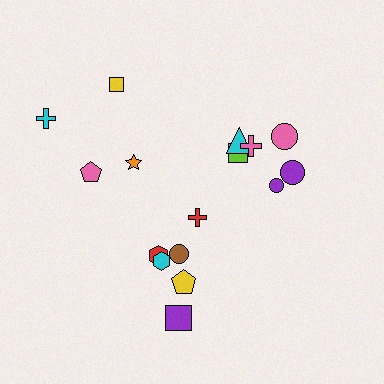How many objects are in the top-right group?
There are 6 objects.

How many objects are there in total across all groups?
There are 16 objects.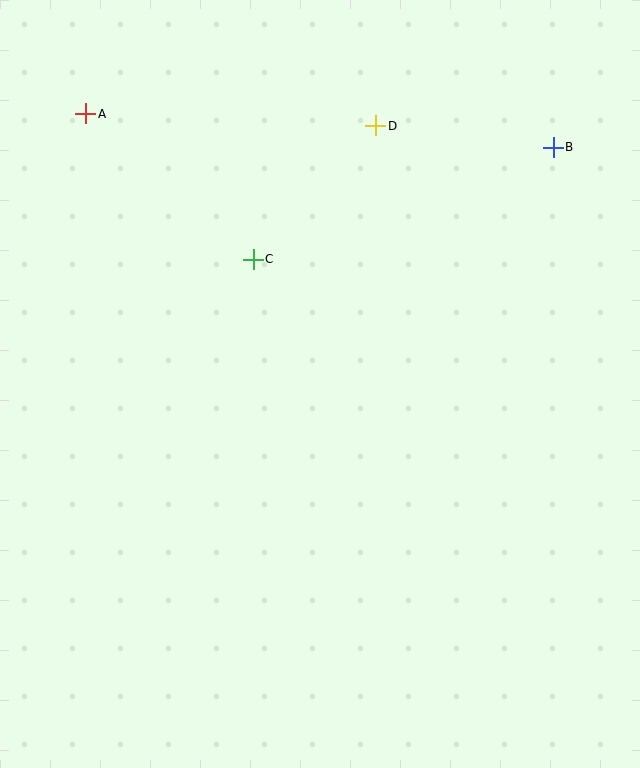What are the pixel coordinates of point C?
Point C is at (253, 259).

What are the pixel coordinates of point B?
Point B is at (553, 147).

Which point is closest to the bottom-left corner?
Point C is closest to the bottom-left corner.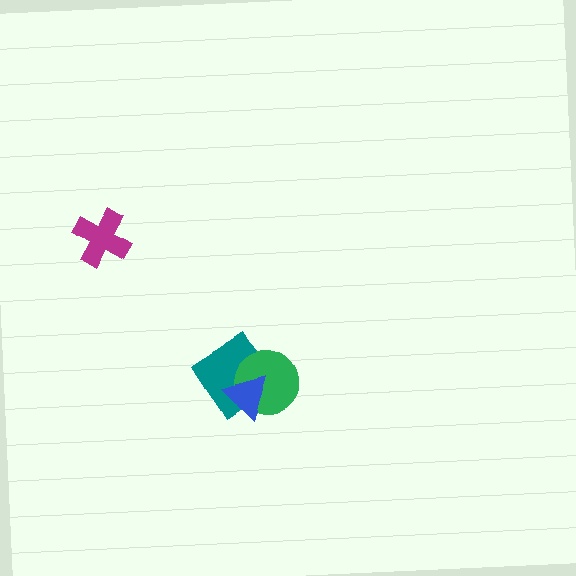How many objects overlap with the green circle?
2 objects overlap with the green circle.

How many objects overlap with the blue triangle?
2 objects overlap with the blue triangle.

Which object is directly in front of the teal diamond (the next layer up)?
The green circle is directly in front of the teal diamond.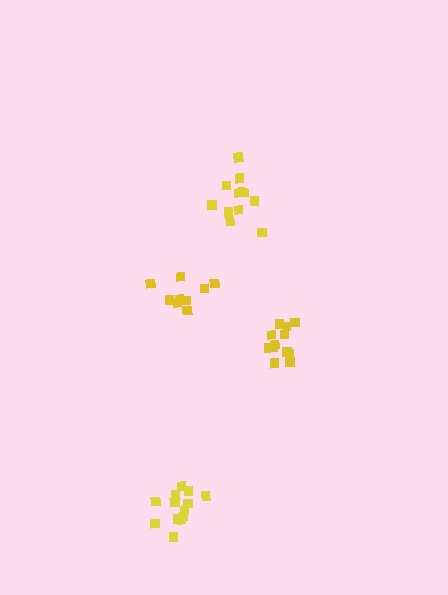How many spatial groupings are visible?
There are 4 spatial groupings.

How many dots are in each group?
Group 1: 12 dots, Group 2: 9 dots, Group 3: 13 dots, Group 4: 12 dots (46 total).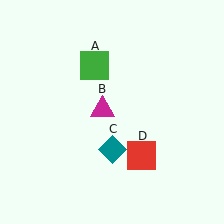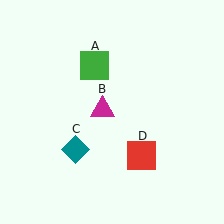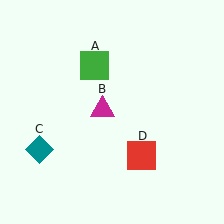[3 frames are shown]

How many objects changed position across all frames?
1 object changed position: teal diamond (object C).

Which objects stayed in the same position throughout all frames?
Green square (object A) and magenta triangle (object B) and red square (object D) remained stationary.